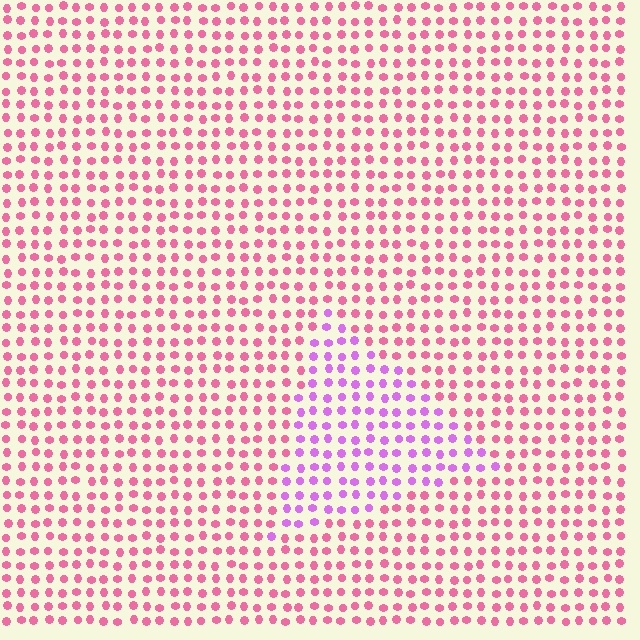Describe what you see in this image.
The image is filled with small pink elements in a uniform arrangement. A triangle-shaped region is visible where the elements are tinted to a slightly different hue, forming a subtle color boundary.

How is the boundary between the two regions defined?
The boundary is defined purely by a slight shift in hue (about 44 degrees). Spacing, size, and orientation are identical on both sides.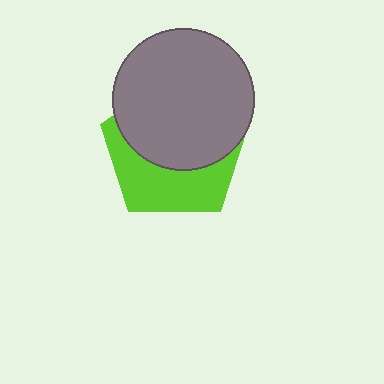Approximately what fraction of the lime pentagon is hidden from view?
Roughly 58% of the lime pentagon is hidden behind the gray circle.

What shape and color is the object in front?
The object in front is a gray circle.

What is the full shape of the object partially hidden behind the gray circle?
The partially hidden object is a lime pentagon.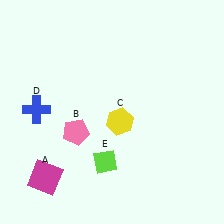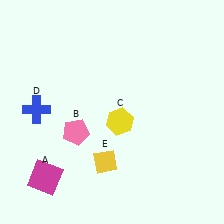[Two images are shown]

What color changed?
The diamond (E) changed from lime in Image 1 to yellow in Image 2.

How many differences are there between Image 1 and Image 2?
There is 1 difference between the two images.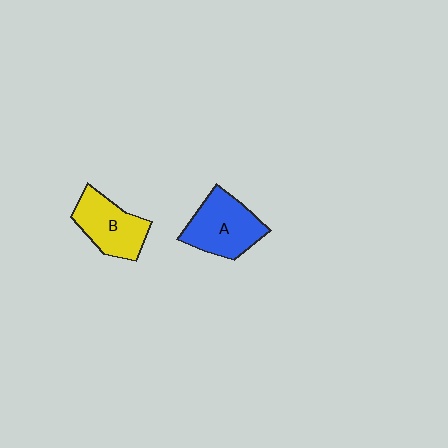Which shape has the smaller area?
Shape B (yellow).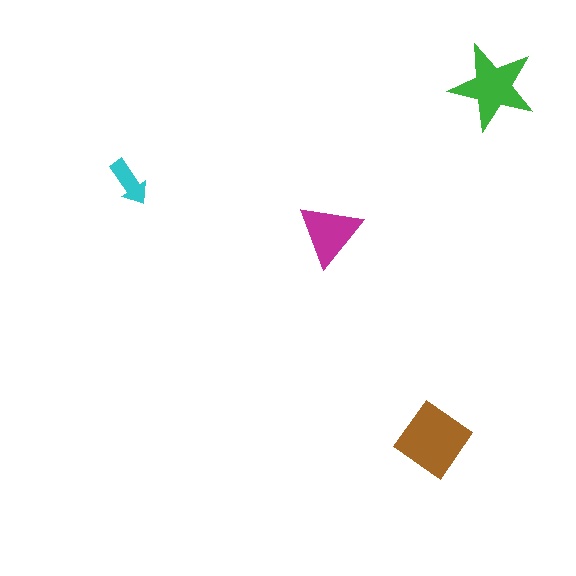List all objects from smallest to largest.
The cyan arrow, the magenta triangle, the green star, the brown diamond.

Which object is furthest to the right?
The green star is rightmost.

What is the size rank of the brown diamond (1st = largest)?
1st.